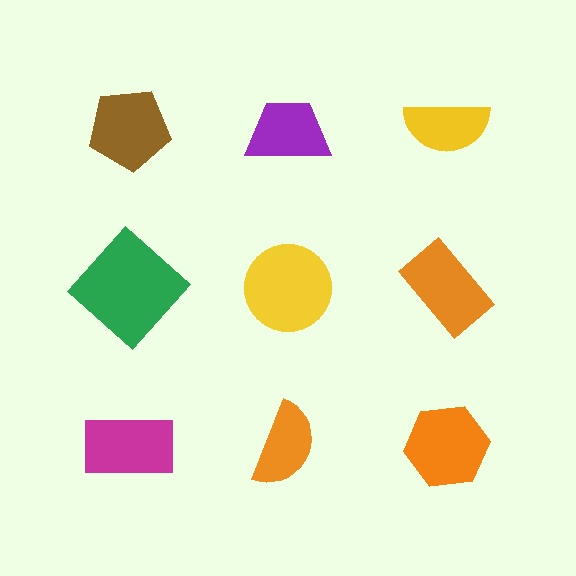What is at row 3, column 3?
An orange hexagon.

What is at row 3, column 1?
A magenta rectangle.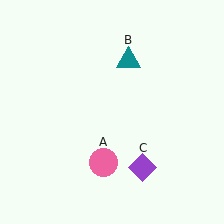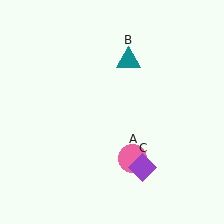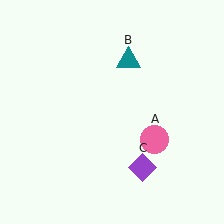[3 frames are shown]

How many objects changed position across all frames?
1 object changed position: pink circle (object A).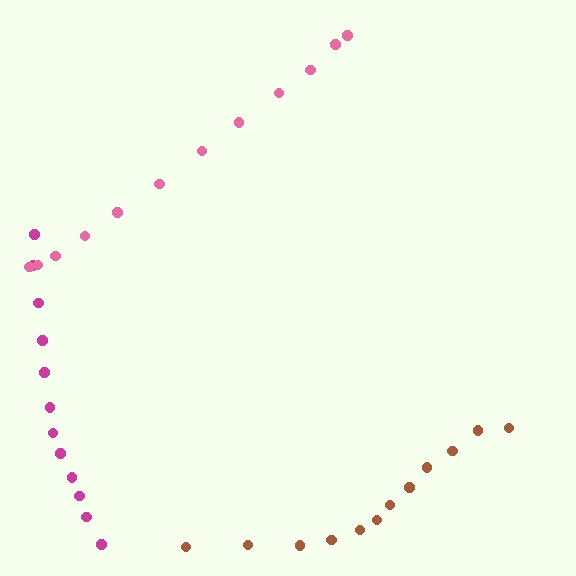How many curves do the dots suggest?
There are 3 distinct paths.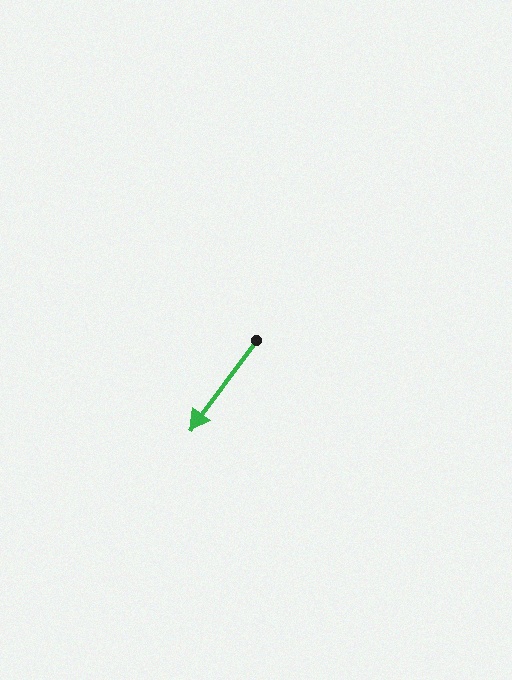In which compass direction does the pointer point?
Southwest.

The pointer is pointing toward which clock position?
Roughly 7 o'clock.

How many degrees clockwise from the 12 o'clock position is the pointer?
Approximately 216 degrees.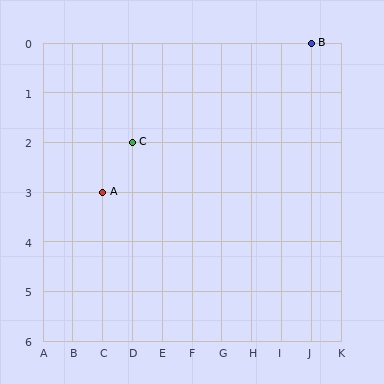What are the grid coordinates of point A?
Point A is at grid coordinates (C, 3).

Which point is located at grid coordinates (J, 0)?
Point B is at (J, 0).